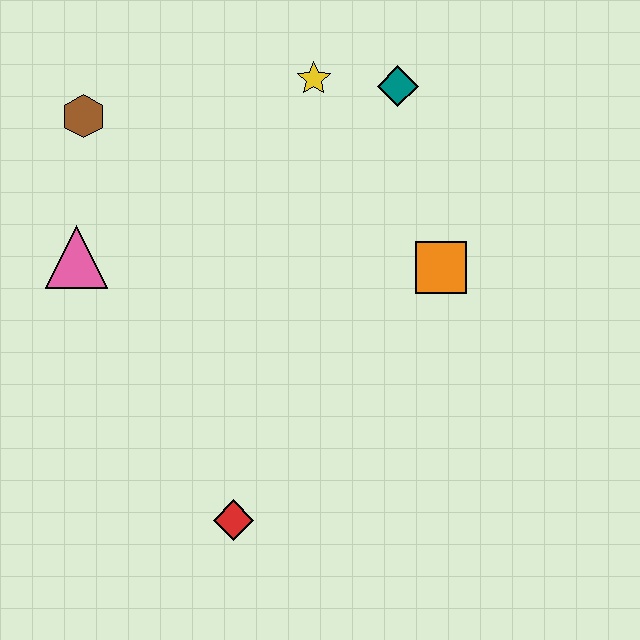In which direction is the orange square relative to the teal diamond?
The orange square is below the teal diamond.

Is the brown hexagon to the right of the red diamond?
No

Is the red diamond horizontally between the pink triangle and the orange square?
Yes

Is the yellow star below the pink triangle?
No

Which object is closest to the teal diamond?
The yellow star is closest to the teal diamond.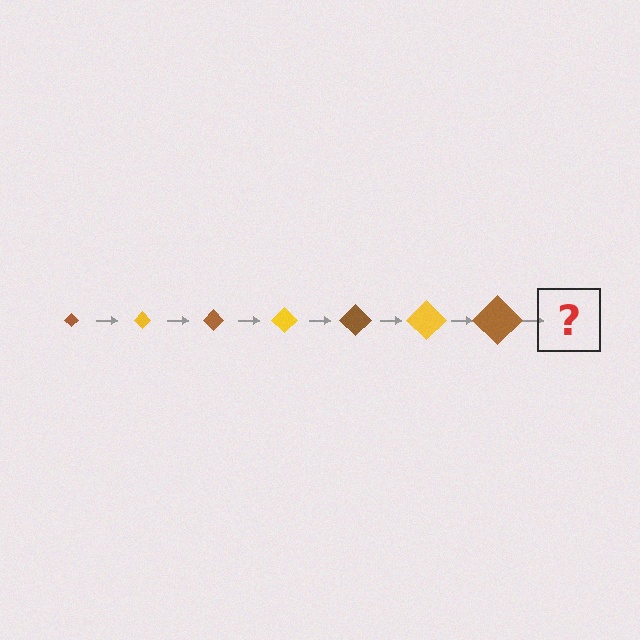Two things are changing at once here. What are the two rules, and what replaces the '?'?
The two rules are that the diamond grows larger each step and the color cycles through brown and yellow. The '?' should be a yellow diamond, larger than the previous one.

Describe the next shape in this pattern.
It should be a yellow diamond, larger than the previous one.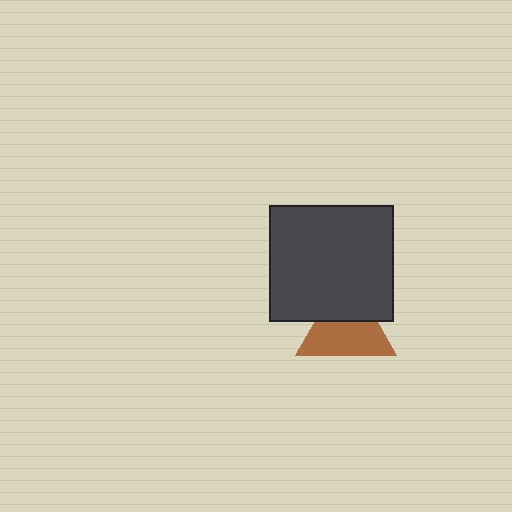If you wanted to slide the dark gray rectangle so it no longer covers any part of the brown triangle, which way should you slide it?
Slide it up — that is the most direct way to separate the two shapes.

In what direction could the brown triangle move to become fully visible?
The brown triangle could move down. That would shift it out from behind the dark gray rectangle entirely.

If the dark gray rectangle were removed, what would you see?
You would see the complete brown triangle.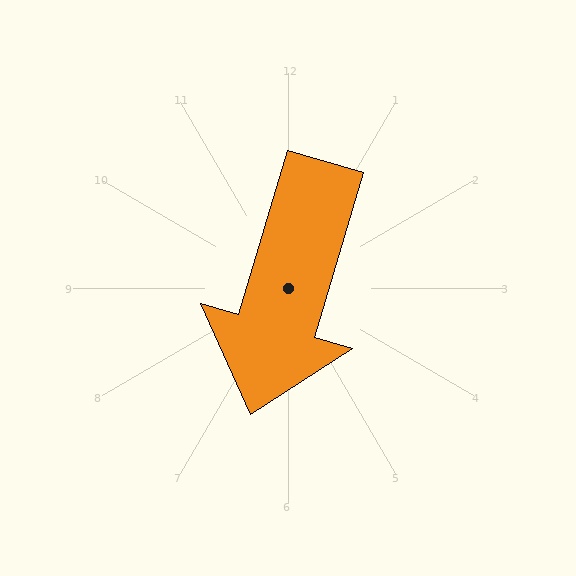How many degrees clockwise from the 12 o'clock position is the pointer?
Approximately 197 degrees.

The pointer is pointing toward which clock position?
Roughly 7 o'clock.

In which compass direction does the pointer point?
South.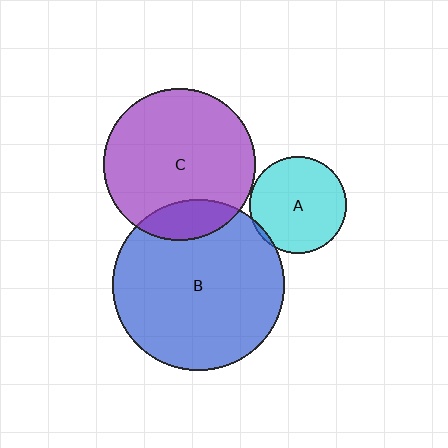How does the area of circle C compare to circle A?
Approximately 2.4 times.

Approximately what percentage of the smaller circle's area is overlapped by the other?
Approximately 5%.